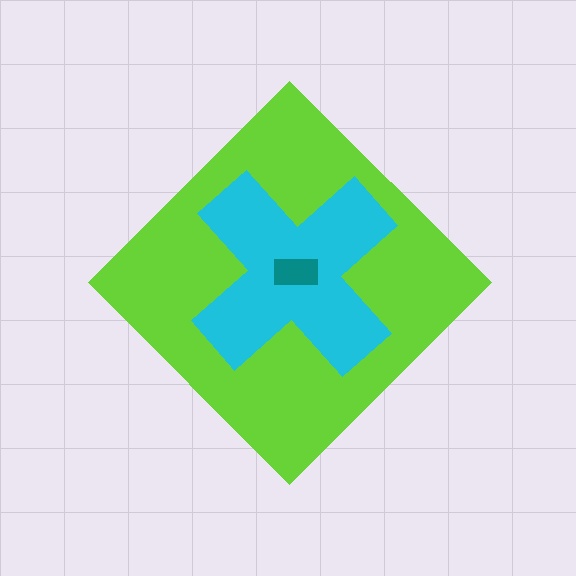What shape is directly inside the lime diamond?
The cyan cross.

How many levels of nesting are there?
3.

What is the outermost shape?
The lime diamond.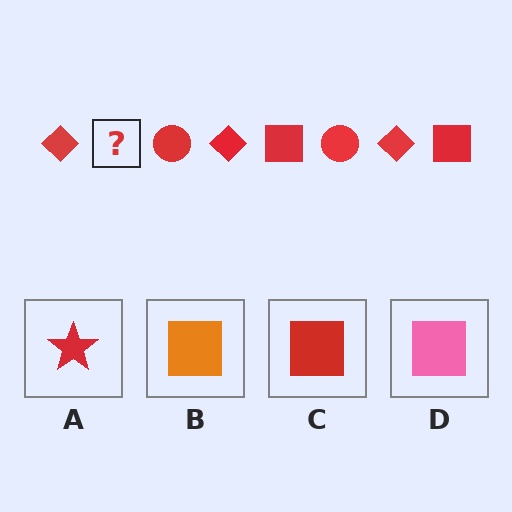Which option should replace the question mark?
Option C.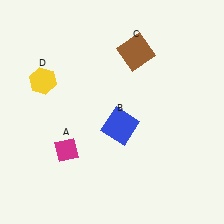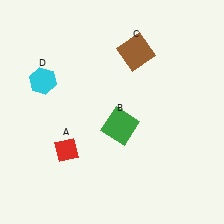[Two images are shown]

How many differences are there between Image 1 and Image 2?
There are 3 differences between the two images.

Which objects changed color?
A changed from magenta to red. B changed from blue to green. D changed from yellow to cyan.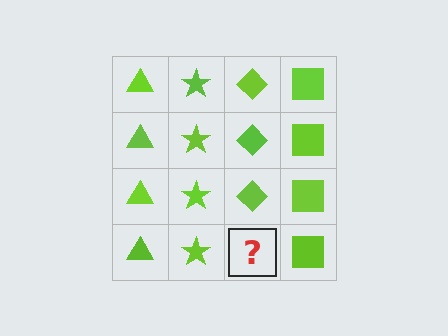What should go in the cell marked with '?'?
The missing cell should contain a lime diamond.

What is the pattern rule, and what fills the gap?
The rule is that each column has a consistent shape. The gap should be filled with a lime diamond.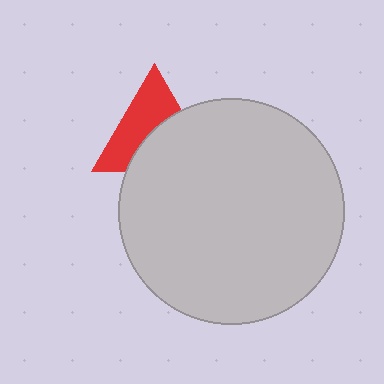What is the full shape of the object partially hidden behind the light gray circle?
The partially hidden object is a red triangle.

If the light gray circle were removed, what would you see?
You would see the complete red triangle.